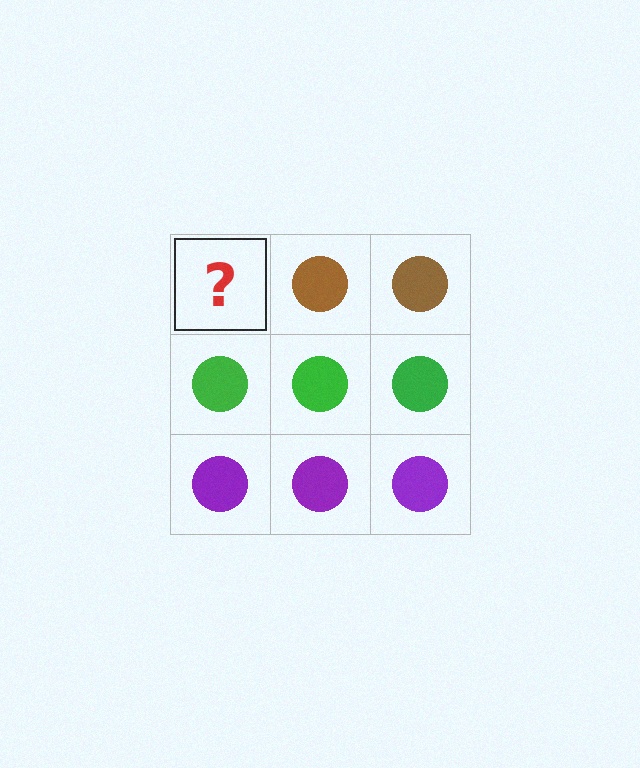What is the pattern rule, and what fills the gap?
The rule is that each row has a consistent color. The gap should be filled with a brown circle.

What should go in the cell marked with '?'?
The missing cell should contain a brown circle.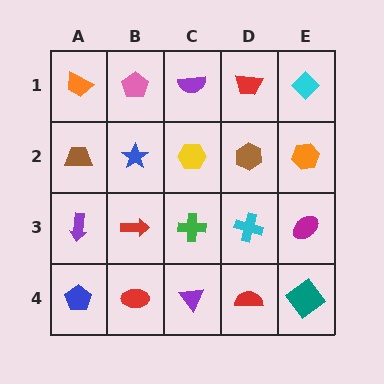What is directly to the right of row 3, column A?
A red arrow.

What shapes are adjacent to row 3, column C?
A yellow hexagon (row 2, column C), a purple triangle (row 4, column C), a red arrow (row 3, column B), a cyan cross (row 3, column D).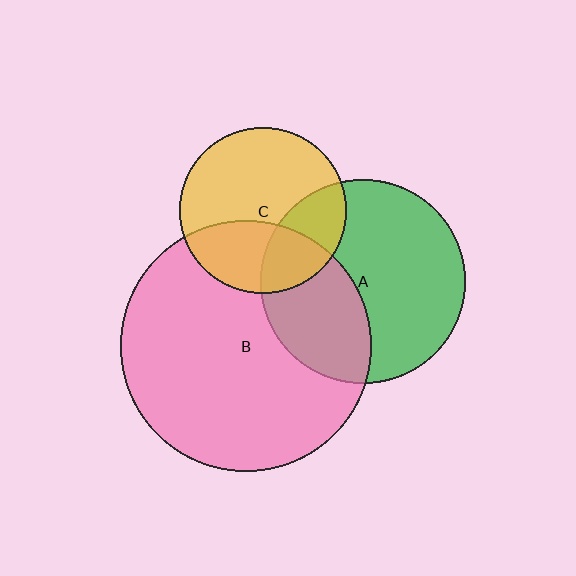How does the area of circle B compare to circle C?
Approximately 2.3 times.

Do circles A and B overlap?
Yes.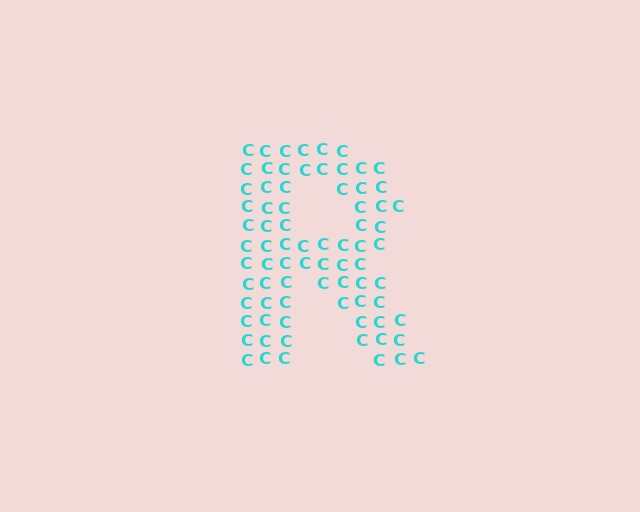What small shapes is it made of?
It is made of small letter C's.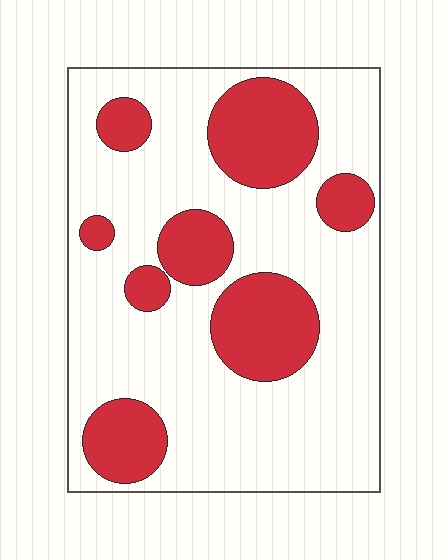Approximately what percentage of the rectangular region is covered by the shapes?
Approximately 30%.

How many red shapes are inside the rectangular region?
8.